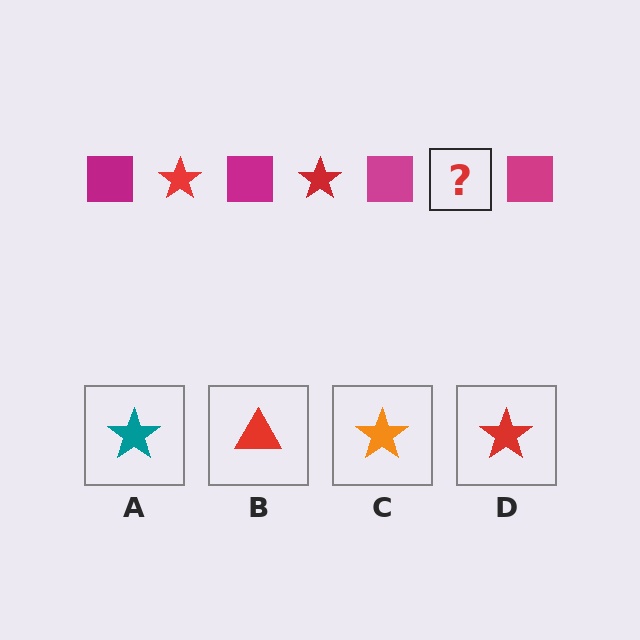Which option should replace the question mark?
Option D.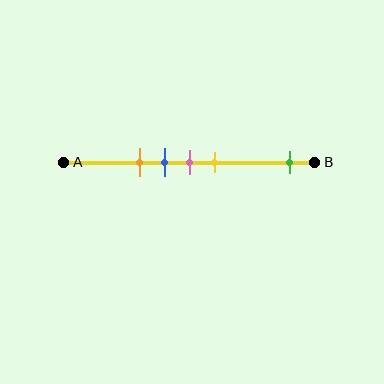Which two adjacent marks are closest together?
The blue and pink marks are the closest adjacent pair.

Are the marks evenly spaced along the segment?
No, the marks are not evenly spaced.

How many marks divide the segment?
There are 5 marks dividing the segment.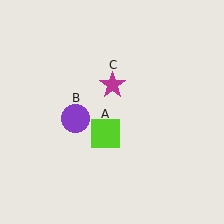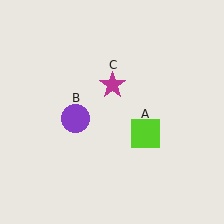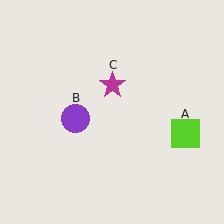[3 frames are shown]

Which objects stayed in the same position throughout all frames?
Purple circle (object B) and magenta star (object C) remained stationary.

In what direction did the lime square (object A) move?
The lime square (object A) moved right.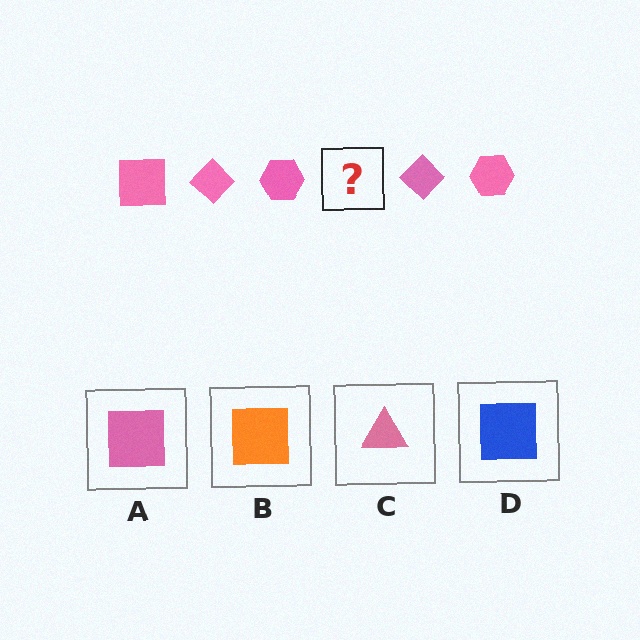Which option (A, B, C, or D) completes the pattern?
A.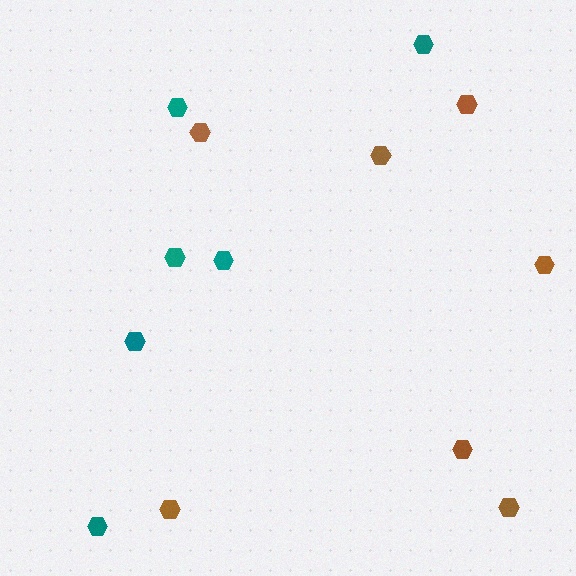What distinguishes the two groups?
There are 2 groups: one group of brown hexagons (7) and one group of teal hexagons (6).